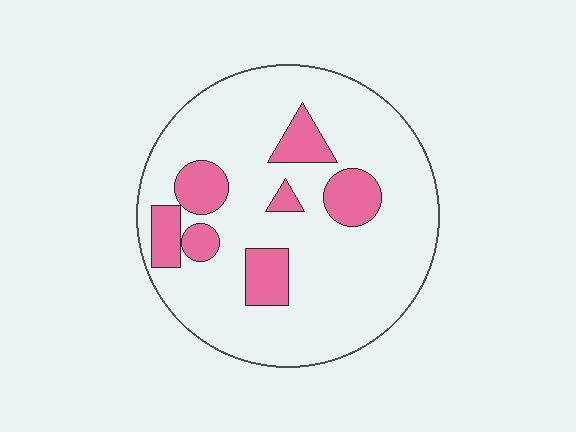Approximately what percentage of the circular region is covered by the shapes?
Approximately 20%.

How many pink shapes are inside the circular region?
7.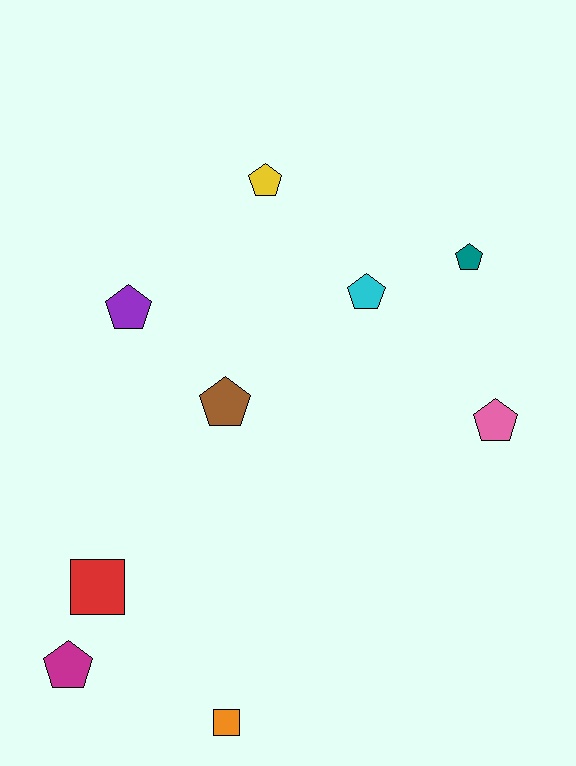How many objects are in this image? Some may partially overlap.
There are 9 objects.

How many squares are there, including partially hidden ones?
There are 2 squares.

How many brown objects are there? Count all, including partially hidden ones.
There is 1 brown object.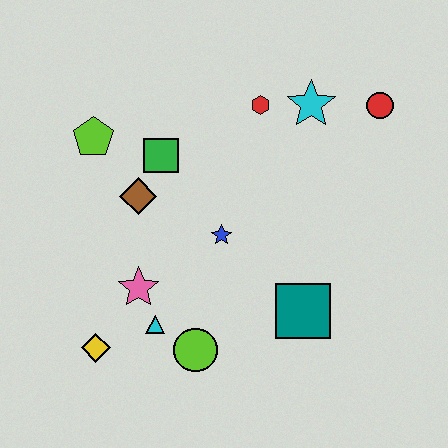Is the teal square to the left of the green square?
No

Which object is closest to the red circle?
The cyan star is closest to the red circle.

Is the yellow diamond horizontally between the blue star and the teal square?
No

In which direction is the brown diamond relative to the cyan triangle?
The brown diamond is above the cyan triangle.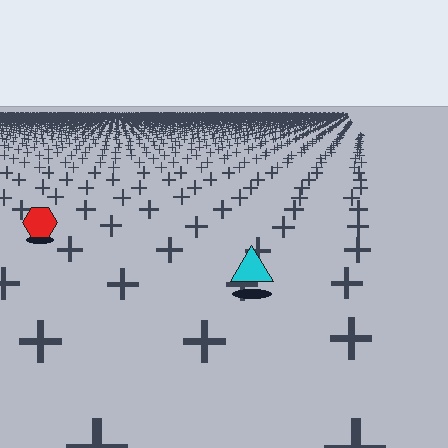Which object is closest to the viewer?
The cyan triangle is closest. The texture marks near it are larger and more spread out.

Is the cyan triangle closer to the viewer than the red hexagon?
Yes. The cyan triangle is closer — you can tell from the texture gradient: the ground texture is coarser near it.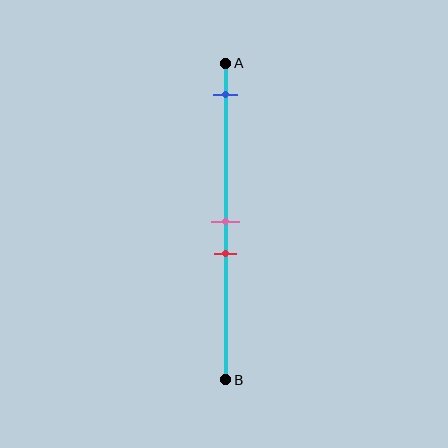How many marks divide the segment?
There are 3 marks dividing the segment.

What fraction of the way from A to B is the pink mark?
The pink mark is approximately 50% (0.5) of the way from A to B.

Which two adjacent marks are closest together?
The pink and red marks are the closest adjacent pair.